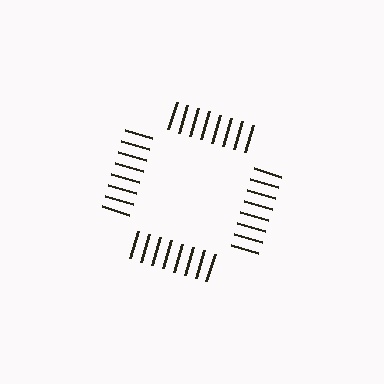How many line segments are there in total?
32 — 8 along each of the 4 edges.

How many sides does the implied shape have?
4 sides — the line-ends trace a square.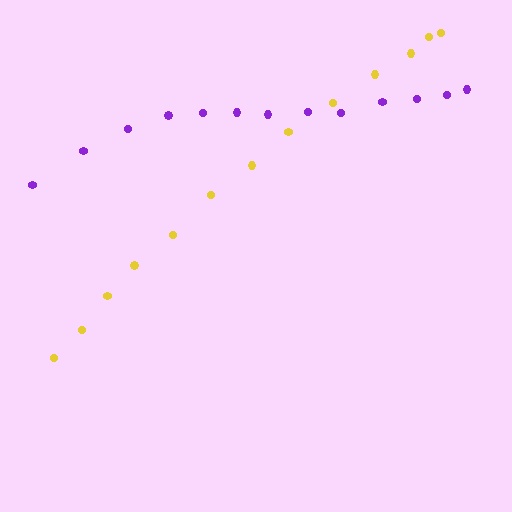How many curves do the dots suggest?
There are 2 distinct paths.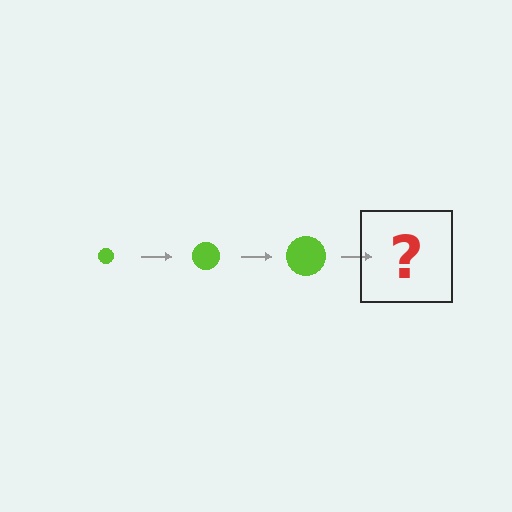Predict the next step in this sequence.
The next step is a lime circle, larger than the previous one.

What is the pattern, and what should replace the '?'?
The pattern is that the circle gets progressively larger each step. The '?' should be a lime circle, larger than the previous one.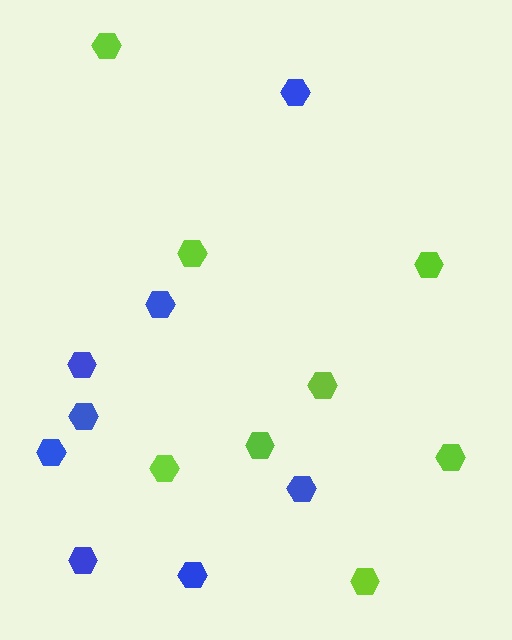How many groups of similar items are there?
There are 2 groups: one group of blue hexagons (8) and one group of lime hexagons (8).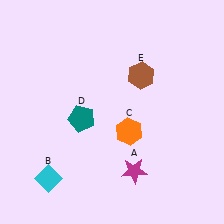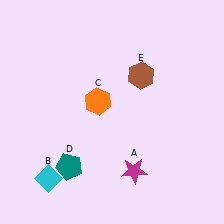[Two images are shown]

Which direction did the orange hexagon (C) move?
The orange hexagon (C) moved left.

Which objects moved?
The objects that moved are: the orange hexagon (C), the teal pentagon (D).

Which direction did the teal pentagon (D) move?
The teal pentagon (D) moved down.